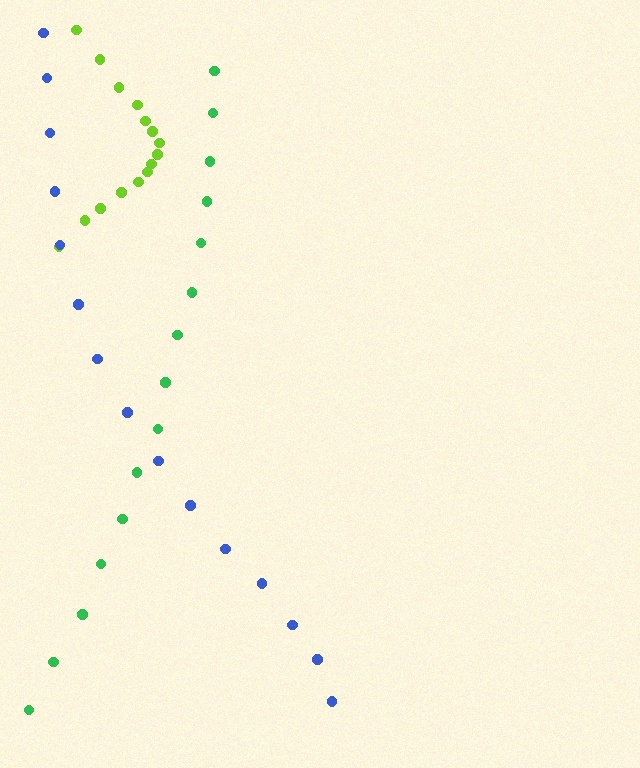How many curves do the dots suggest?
There are 3 distinct paths.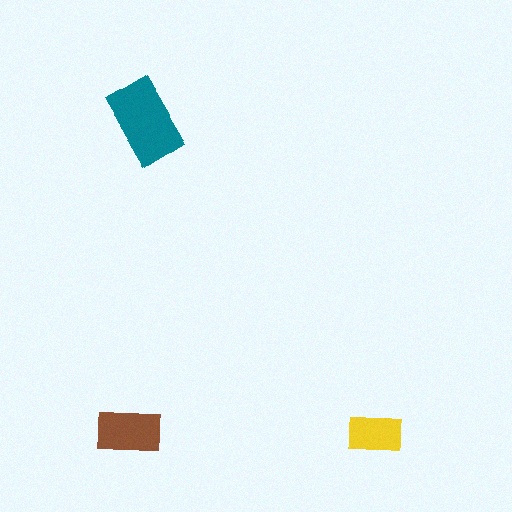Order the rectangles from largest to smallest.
the teal one, the brown one, the yellow one.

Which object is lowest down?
The brown rectangle is bottommost.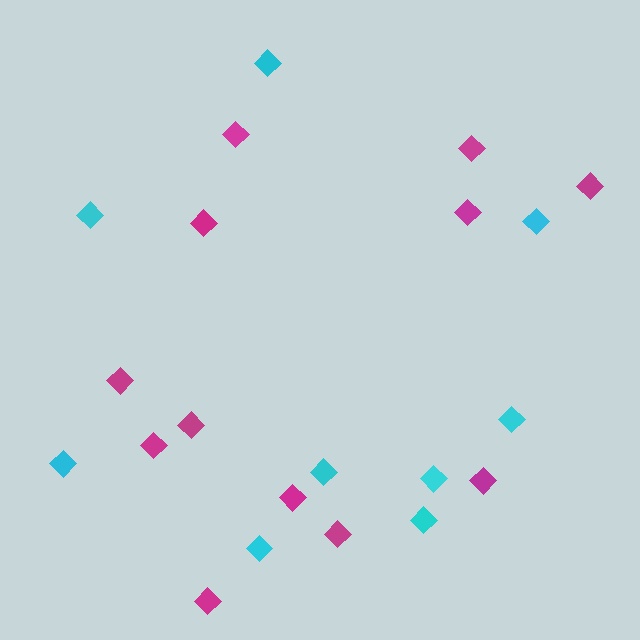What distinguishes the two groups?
There are 2 groups: one group of magenta diamonds (12) and one group of cyan diamonds (9).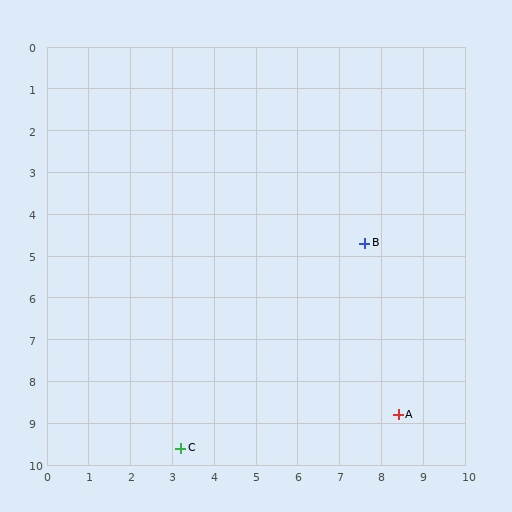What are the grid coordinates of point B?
Point B is at approximately (7.6, 4.7).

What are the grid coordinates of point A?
Point A is at approximately (8.4, 8.8).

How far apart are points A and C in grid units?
Points A and C are about 5.3 grid units apart.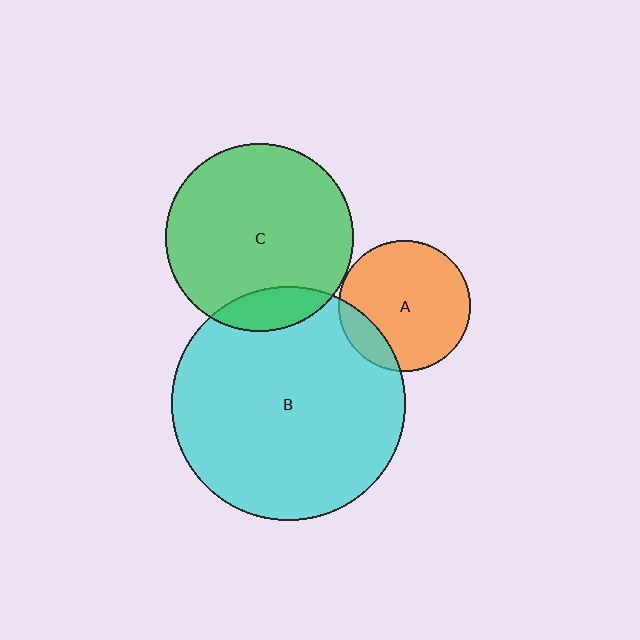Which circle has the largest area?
Circle B (cyan).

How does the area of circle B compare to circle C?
Approximately 1.5 times.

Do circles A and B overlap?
Yes.